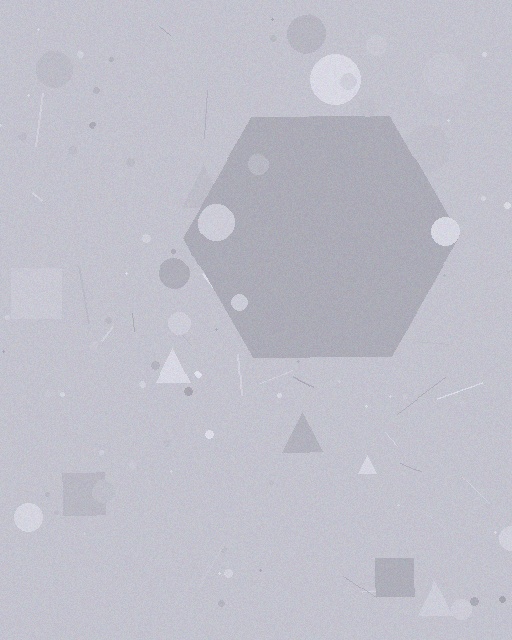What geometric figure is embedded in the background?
A hexagon is embedded in the background.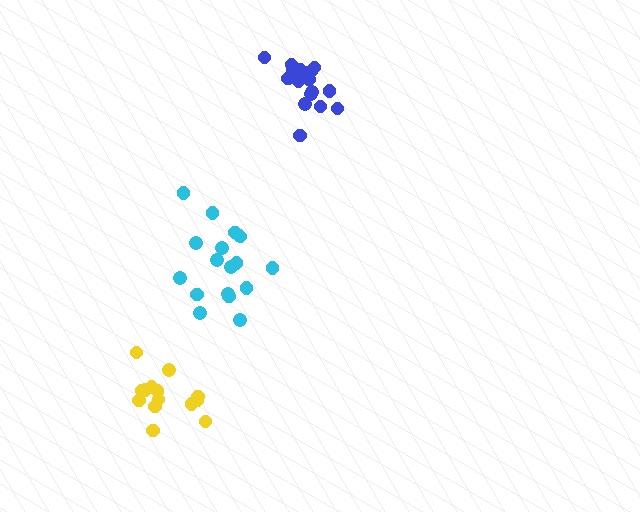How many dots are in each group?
Group 1: 18 dots, Group 2: 15 dots, Group 3: 18 dots (51 total).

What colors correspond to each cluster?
The clusters are colored: blue, yellow, cyan.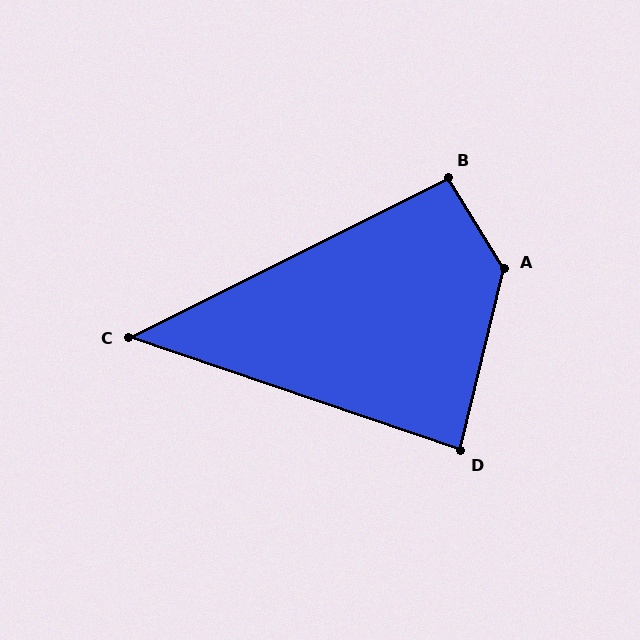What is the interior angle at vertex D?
Approximately 85 degrees (acute).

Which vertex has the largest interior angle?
A, at approximately 135 degrees.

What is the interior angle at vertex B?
Approximately 95 degrees (obtuse).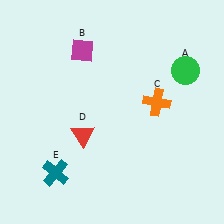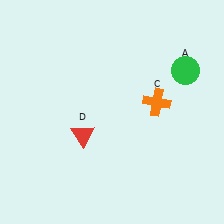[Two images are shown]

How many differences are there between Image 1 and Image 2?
There are 2 differences between the two images.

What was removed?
The magenta diamond (B), the teal cross (E) were removed in Image 2.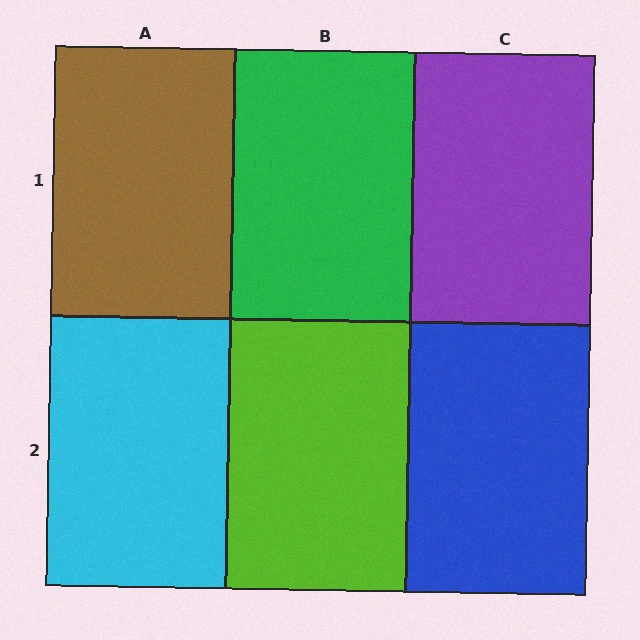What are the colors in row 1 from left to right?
Brown, green, purple.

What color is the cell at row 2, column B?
Lime.